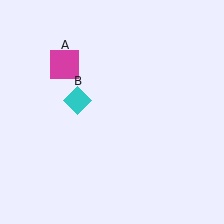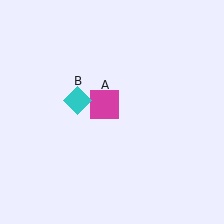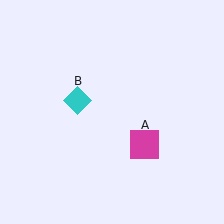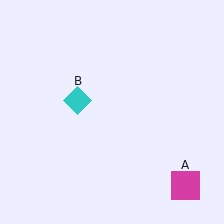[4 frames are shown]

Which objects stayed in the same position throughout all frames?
Cyan diamond (object B) remained stationary.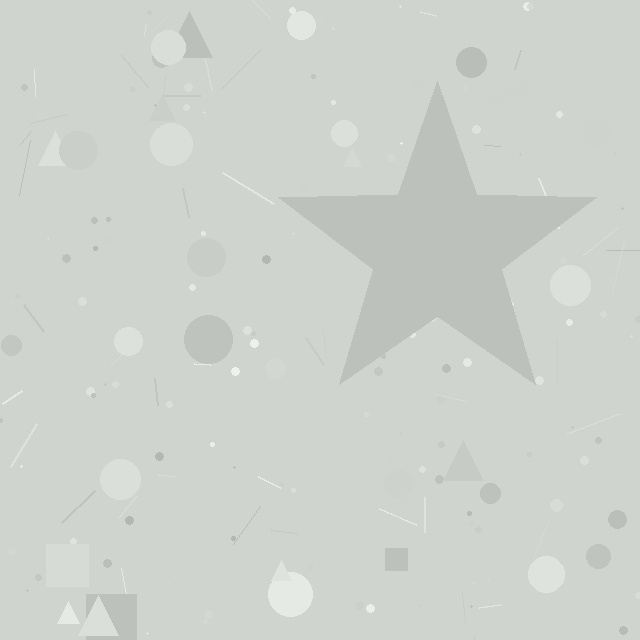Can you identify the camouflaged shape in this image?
The camouflaged shape is a star.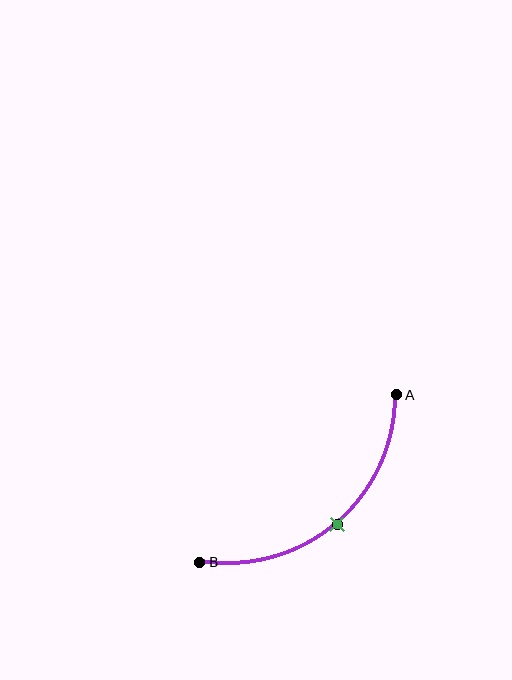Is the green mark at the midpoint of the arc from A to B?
Yes. The green mark lies on the arc at equal arc-length from both A and B — it is the arc midpoint.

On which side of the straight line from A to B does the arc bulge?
The arc bulges below and to the right of the straight line connecting A and B.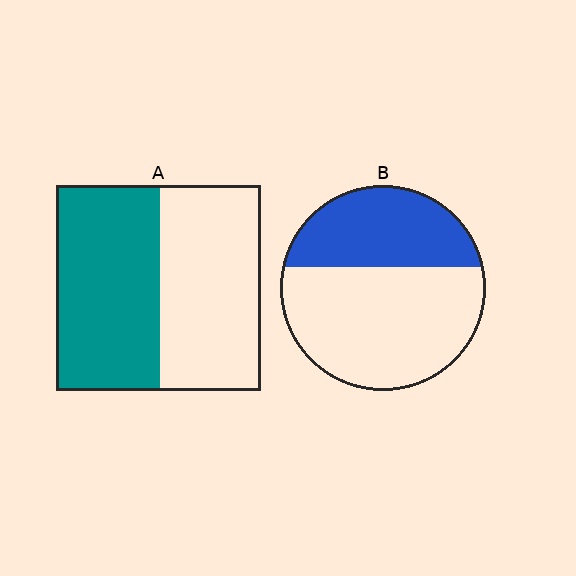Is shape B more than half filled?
No.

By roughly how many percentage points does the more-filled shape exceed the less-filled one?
By roughly 15 percentage points (A over B).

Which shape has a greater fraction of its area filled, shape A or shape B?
Shape A.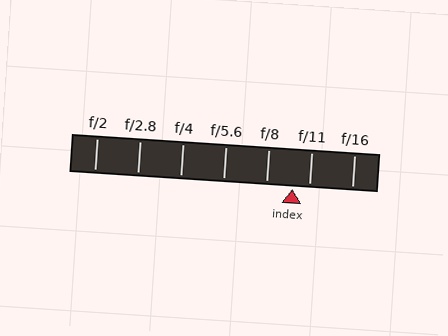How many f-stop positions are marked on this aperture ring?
There are 7 f-stop positions marked.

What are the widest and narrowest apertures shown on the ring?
The widest aperture shown is f/2 and the narrowest is f/16.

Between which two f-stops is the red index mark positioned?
The index mark is between f/8 and f/11.